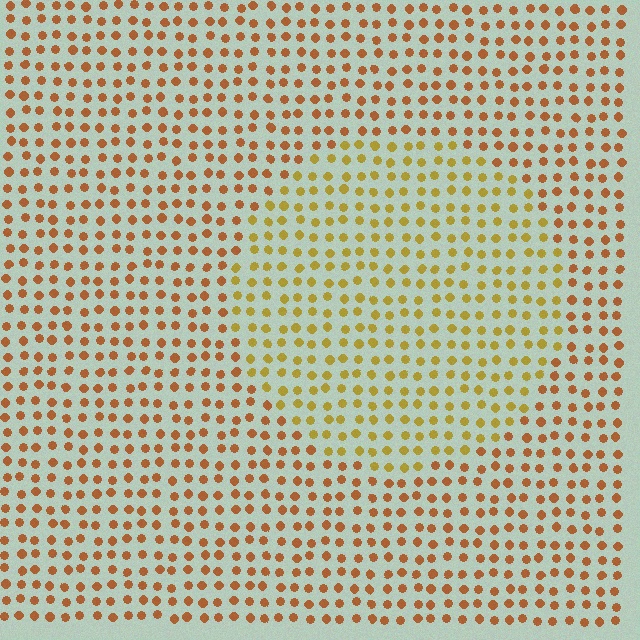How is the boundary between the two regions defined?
The boundary is defined purely by a slight shift in hue (about 29 degrees). Spacing, size, and orientation are identical on both sides.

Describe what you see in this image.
The image is filled with small brown elements in a uniform arrangement. A circle-shaped region is visible where the elements are tinted to a slightly different hue, forming a subtle color boundary.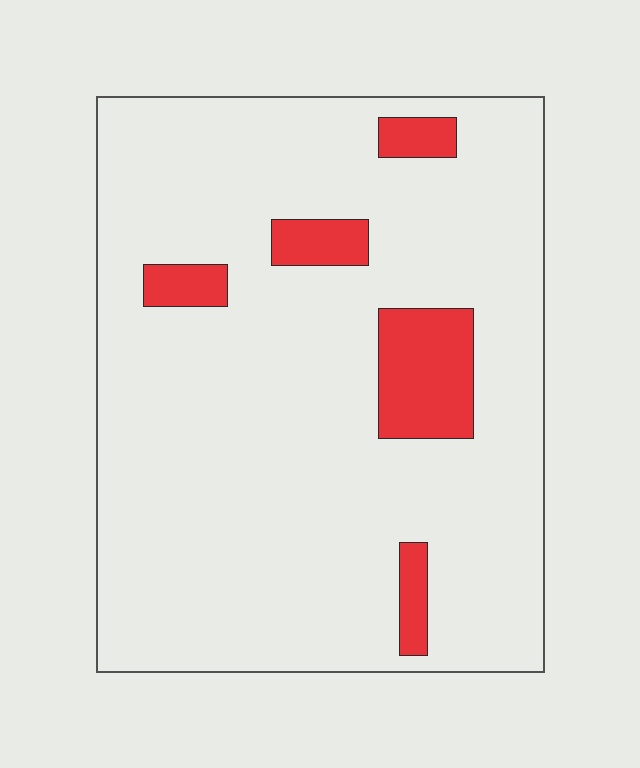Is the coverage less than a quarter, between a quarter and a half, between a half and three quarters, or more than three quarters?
Less than a quarter.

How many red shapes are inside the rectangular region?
5.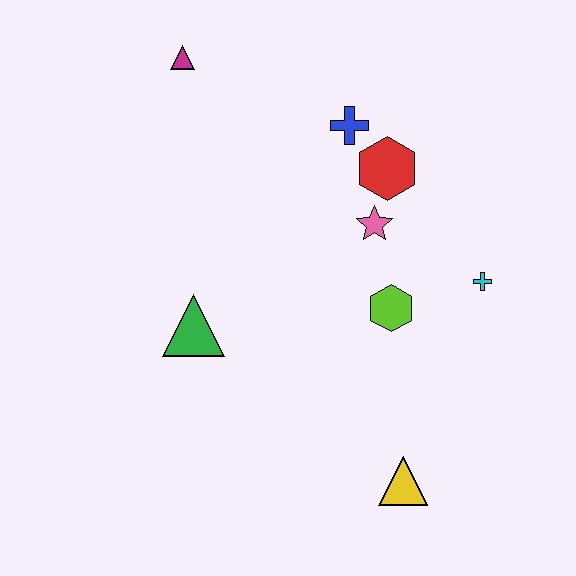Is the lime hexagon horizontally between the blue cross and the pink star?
No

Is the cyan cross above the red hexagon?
No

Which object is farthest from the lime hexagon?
The magenta triangle is farthest from the lime hexagon.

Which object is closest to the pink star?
The red hexagon is closest to the pink star.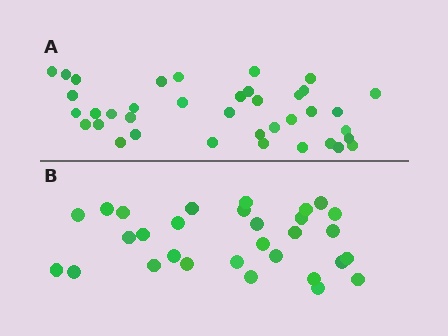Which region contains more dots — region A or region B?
Region A (the top region) has more dots.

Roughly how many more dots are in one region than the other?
Region A has roughly 8 or so more dots than region B.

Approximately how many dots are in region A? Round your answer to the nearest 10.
About 40 dots. (The exact count is 38, which rounds to 40.)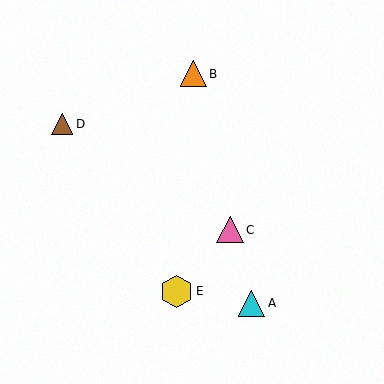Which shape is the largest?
The yellow hexagon (labeled E) is the largest.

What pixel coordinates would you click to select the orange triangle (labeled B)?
Click at (193, 74) to select the orange triangle B.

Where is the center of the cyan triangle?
The center of the cyan triangle is at (251, 303).